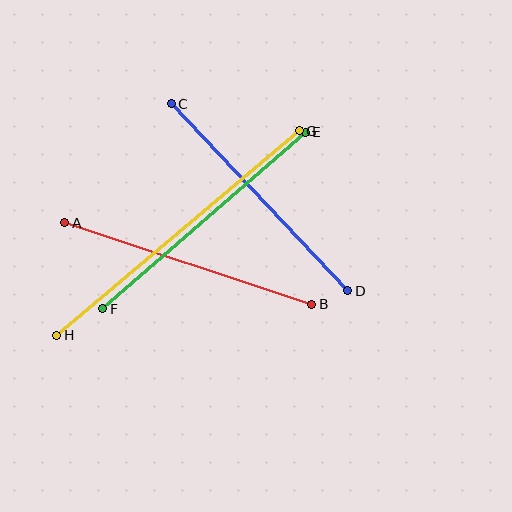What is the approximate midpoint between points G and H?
The midpoint is at approximately (178, 233) pixels.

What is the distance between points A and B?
The distance is approximately 260 pixels.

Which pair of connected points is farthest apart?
Points G and H are farthest apart.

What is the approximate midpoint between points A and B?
The midpoint is at approximately (188, 264) pixels.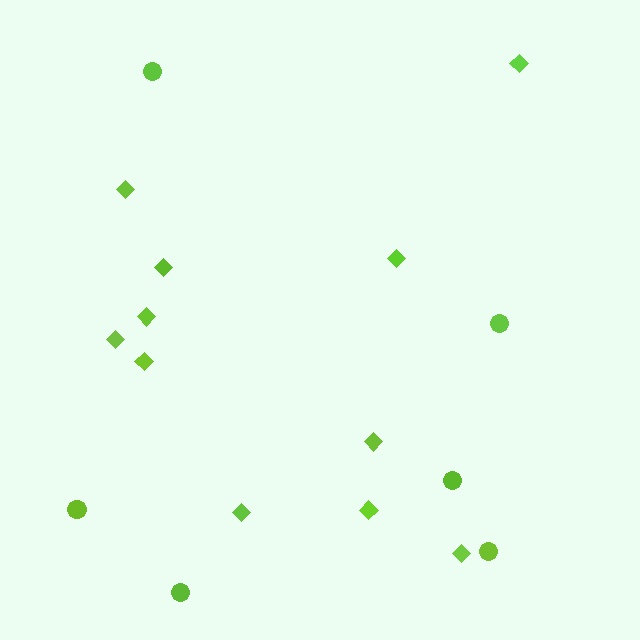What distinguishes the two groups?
There are 2 groups: one group of diamonds (11) and one group of circles (6).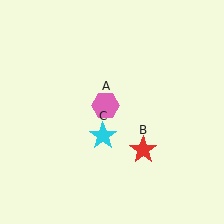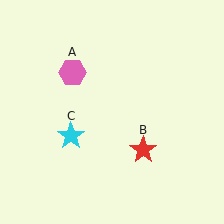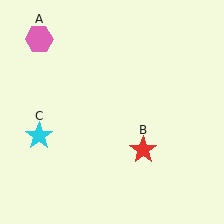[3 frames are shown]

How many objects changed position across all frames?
2 objects changed position: pink hexagon (object A), cyan star (object C).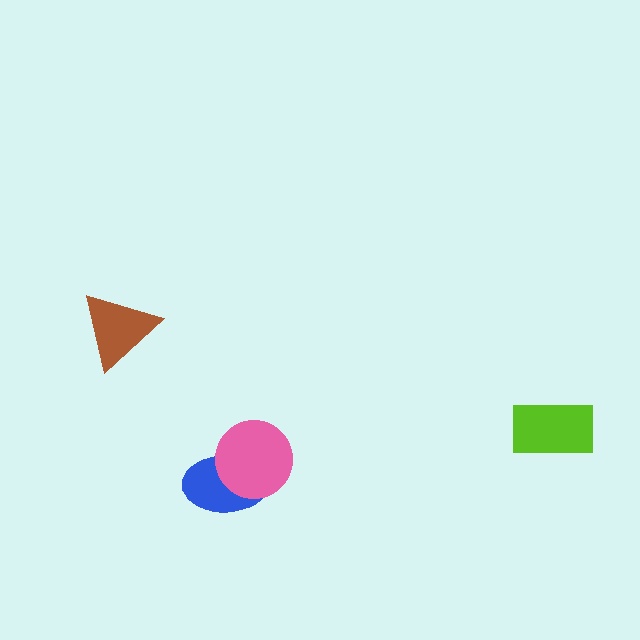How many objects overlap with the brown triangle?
0 objects overlap with the brown triangle.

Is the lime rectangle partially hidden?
No, no other shape covers it.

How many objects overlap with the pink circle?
1 object overlaps with the pink circle.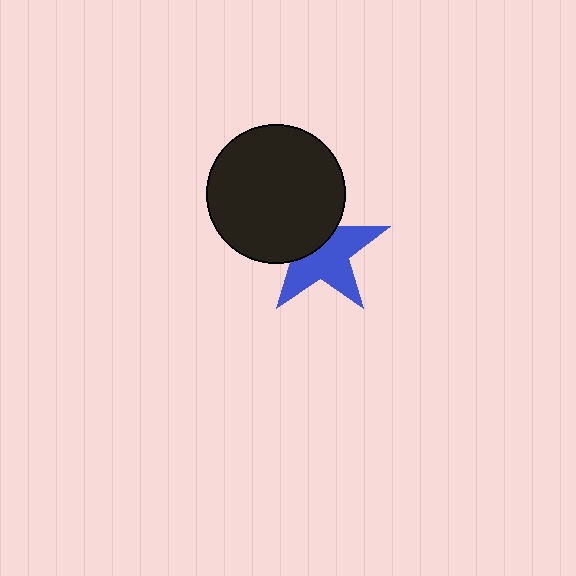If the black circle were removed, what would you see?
You would see the complete blue star.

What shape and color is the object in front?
The object in front is a black circle.